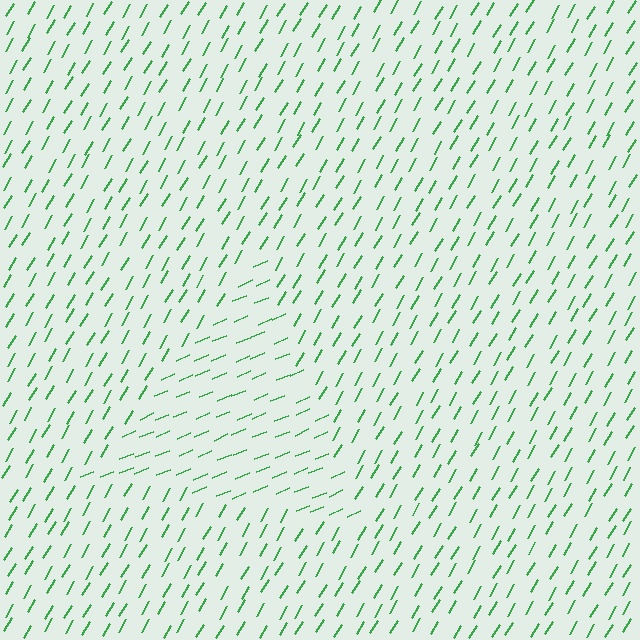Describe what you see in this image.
The image is filled with small green line segments. A triangle region in the image has lines oriented differently from the surrounding lines, creating a visible texture boundary.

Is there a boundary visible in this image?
Yes, there is a texture boundary formed by a change in line orientation.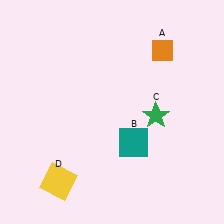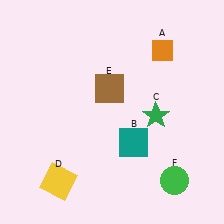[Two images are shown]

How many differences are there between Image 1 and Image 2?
There are 2 differences between the two images.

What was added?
A brown square (E), a green circle (F) were added in Image 2.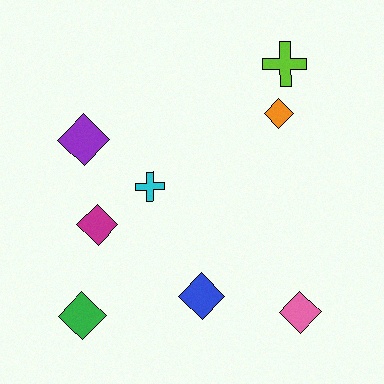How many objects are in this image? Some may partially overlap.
There are 8 objects.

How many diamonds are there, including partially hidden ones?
There are 6 diamonds.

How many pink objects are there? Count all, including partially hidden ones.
There is 1 pink object.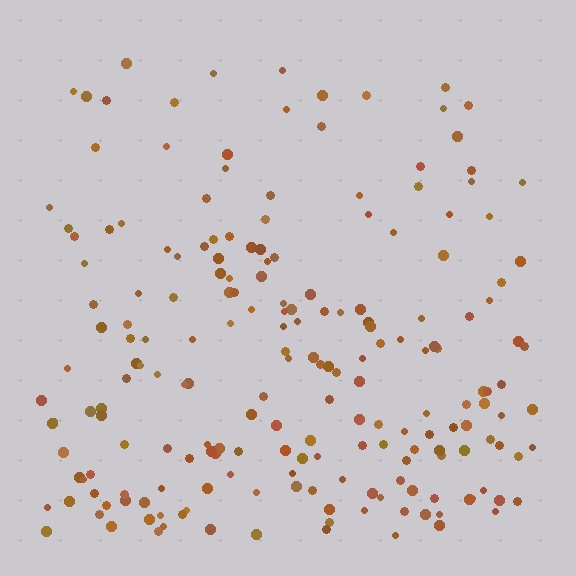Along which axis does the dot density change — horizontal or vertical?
Vertical.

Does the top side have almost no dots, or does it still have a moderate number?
Still a moderate number, just noticeably fewer than the bottom.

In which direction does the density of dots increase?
From top to bottom, with the bottom side densest.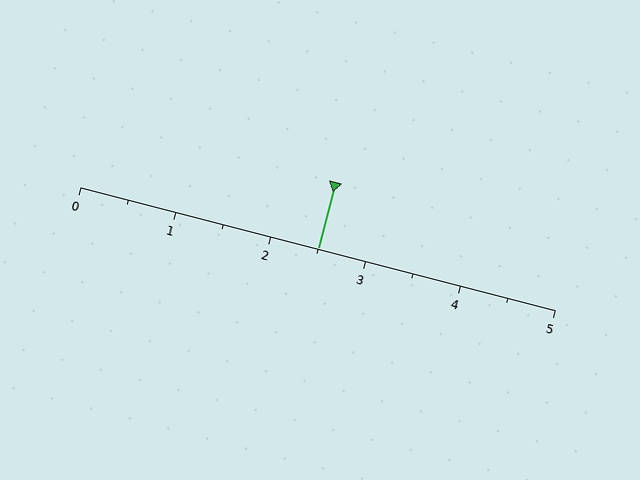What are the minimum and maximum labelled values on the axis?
The axis runs from 0 to 5.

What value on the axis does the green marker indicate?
The marker indicates approximately 2.5.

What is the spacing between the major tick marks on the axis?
The major ticks are spaced 1 apart.